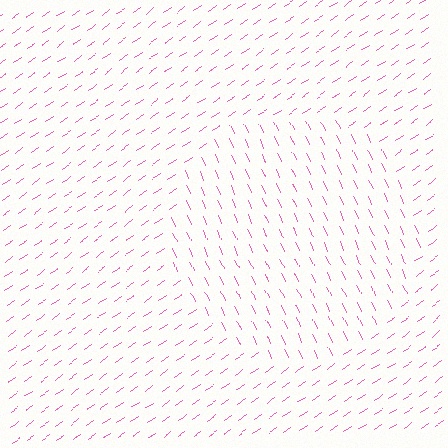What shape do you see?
I see a circle.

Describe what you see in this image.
The image is filled with small pink line segments. A circle region in the image has lines oriented differently from the surrounding lines, creating a visible texture boundary.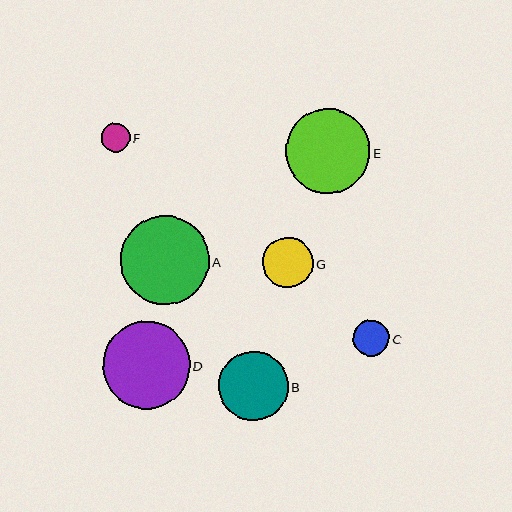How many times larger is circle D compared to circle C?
Circle D is approximately 2.4 times the size of circle C.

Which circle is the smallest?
Circle F is the smallest with a size of approximately 29 pixels.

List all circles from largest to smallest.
From largest to smallest: A, D, E, B, G, C, F.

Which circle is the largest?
Circle A is the largest with a size of approximately 89 pixels.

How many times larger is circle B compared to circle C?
Circle B is approximately 1.9 times the size of circle C.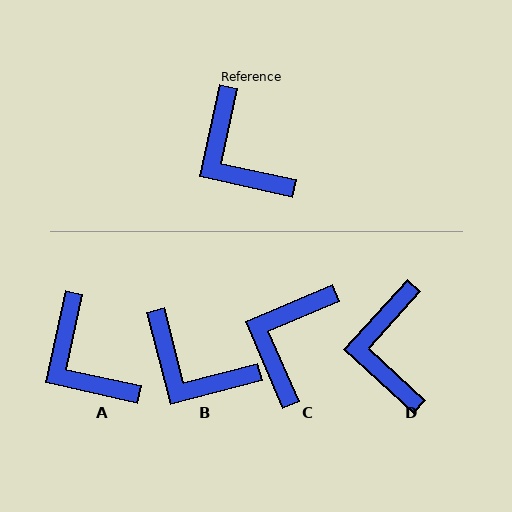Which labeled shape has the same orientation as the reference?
A.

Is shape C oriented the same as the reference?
No, it is off by about 55 degrees.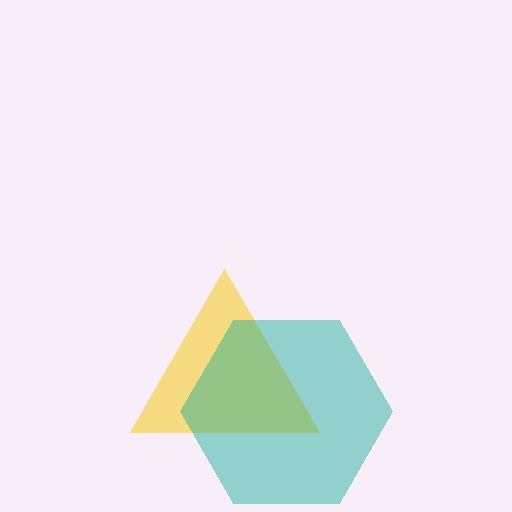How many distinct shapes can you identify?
There are 2 distinct shapes: a yellow triangle, a teal hexagon.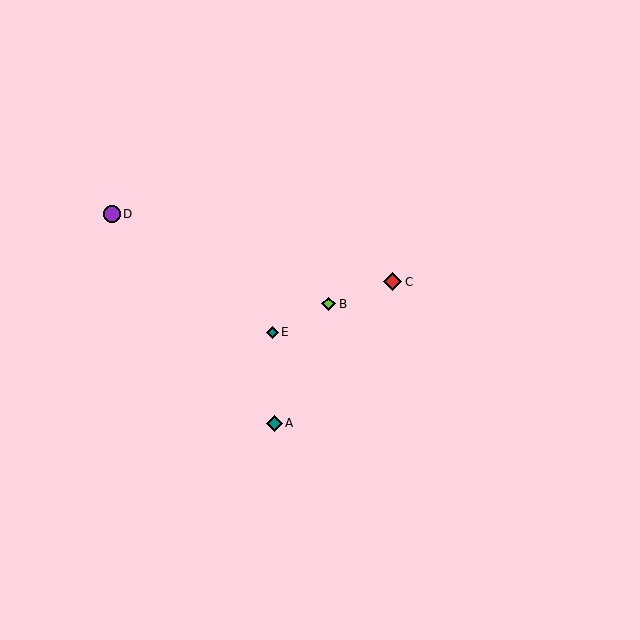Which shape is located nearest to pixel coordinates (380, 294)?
The red diamond (labeled C) at (393, 282) is nearest to that location.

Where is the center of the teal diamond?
The center of the teal diamond is at (275, 423).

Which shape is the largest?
The red diamond (labeled C) is the largest.